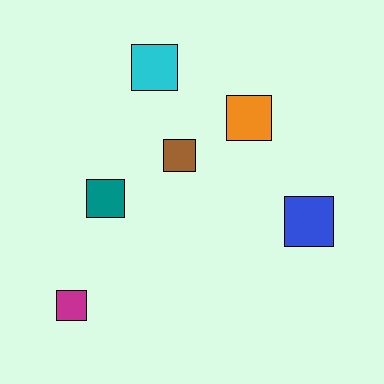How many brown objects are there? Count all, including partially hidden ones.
There is 1 brown object.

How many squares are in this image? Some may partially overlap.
There are 6 squares.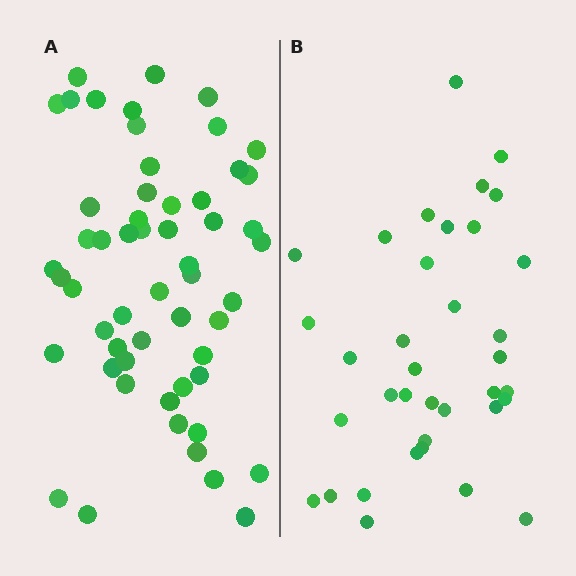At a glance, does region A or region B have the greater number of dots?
Region A (the left region) has more dots.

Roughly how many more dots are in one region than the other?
Region A has approximately 20 more dots than region B.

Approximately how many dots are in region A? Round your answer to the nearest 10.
About 60 dots. (The exact count is 55, which rounds to 60.)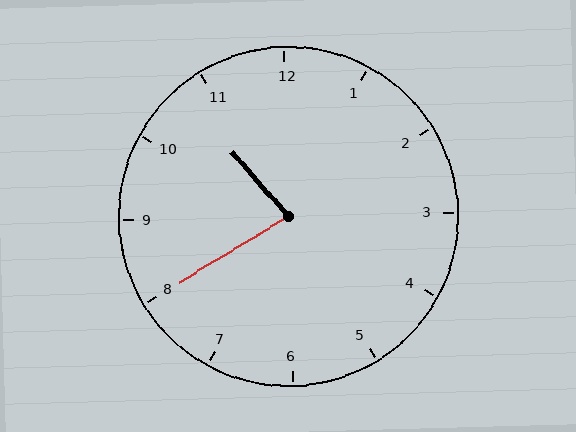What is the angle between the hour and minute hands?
Approximately 80 degrees.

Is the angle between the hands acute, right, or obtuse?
It is acute.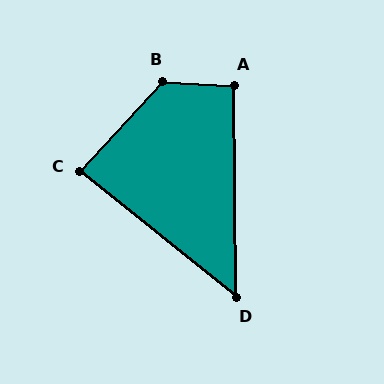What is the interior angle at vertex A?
Approximately 94 degrees (approximately right).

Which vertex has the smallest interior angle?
D, at approximately 51 degrees.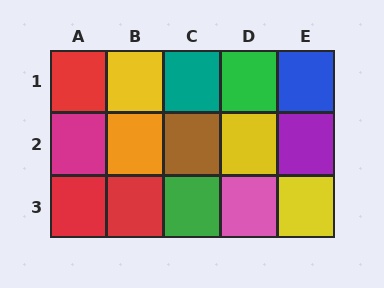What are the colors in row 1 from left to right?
Red, yellow, teal, green, blue.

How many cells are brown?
1 cell is brown.